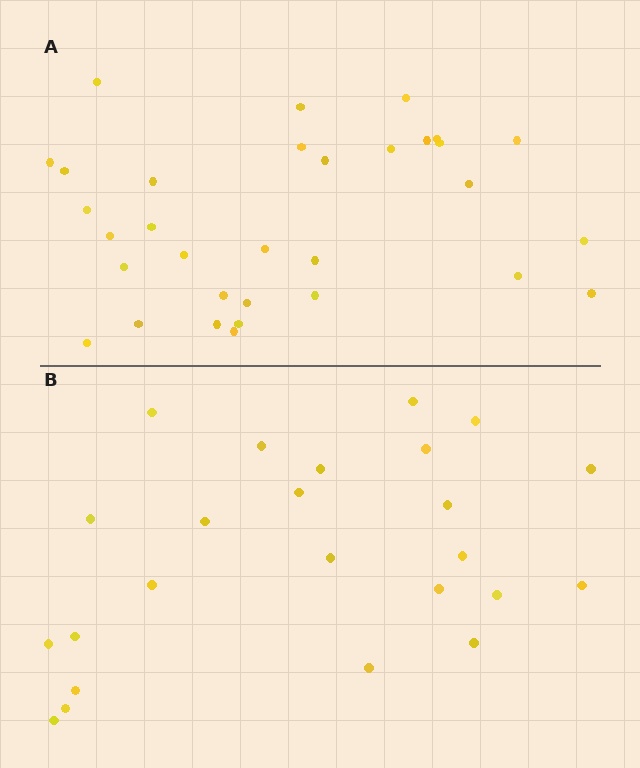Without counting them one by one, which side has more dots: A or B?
Region A (the top region) has more dots.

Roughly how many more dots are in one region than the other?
Region A has roughly 8 or so more dots than region B.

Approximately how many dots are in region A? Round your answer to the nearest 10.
About 30 dots. (The exact count is 32, which rounds to 30.)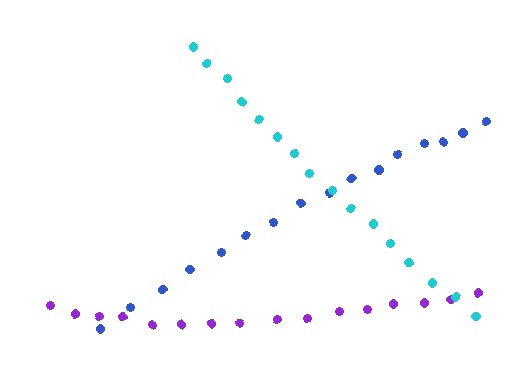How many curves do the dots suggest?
There are 3 distinct paths.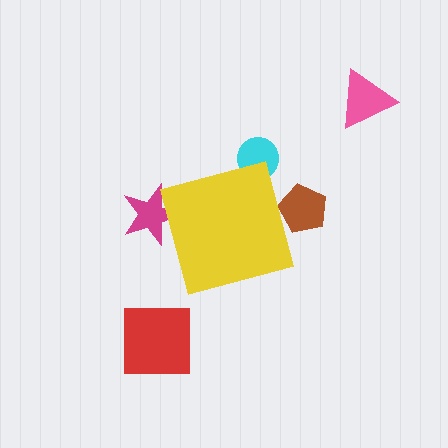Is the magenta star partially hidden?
Yes, the magenta star is partially hidden behind the yellow square.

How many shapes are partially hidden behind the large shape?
3 shapes are partially hidden.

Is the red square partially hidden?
No, the red square is fully visible.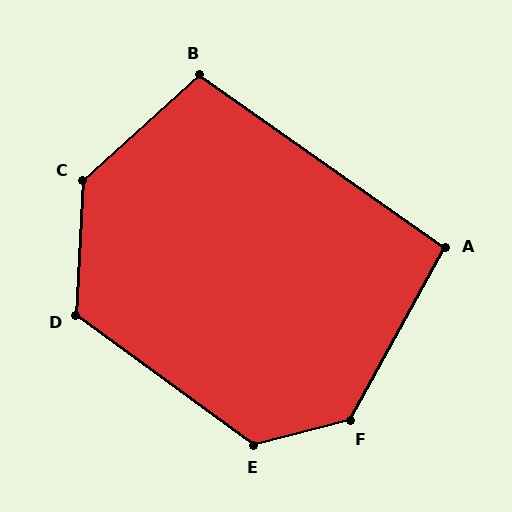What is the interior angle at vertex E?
Approximately 129 degrees (obtuse).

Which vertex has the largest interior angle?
C, at approximately 134 degrees.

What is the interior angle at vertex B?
Approximately 103 degrees (obtuse).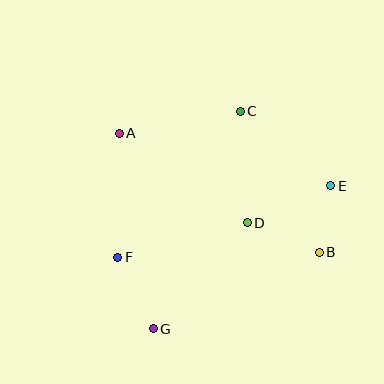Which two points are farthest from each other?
Points C and G are farthest from each other.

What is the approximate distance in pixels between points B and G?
The distance between B and G is approximately 183 pixels.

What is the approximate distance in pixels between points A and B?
The distance between A and B is approximately 233 pixels.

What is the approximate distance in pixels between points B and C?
The distance between B and C is approximately 162 pixels.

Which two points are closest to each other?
Points B and E are closest to each other.